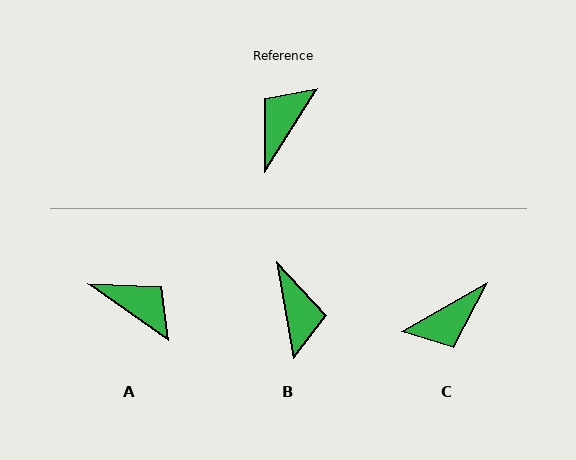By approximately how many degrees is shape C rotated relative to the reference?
Approximately 152 degrees counter-clockwise.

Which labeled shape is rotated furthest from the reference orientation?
C, about 152 degrees away.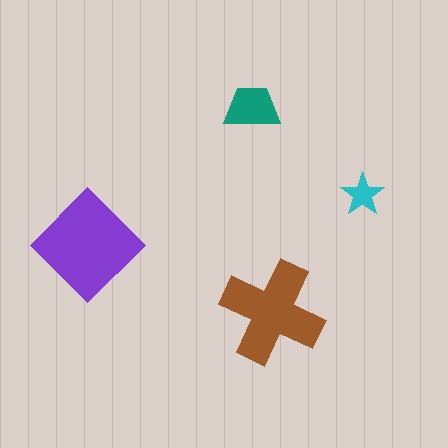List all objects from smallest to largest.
The cyan star, the teal trapezoid, the brown cross, the purple diamond.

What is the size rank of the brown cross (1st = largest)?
2nd.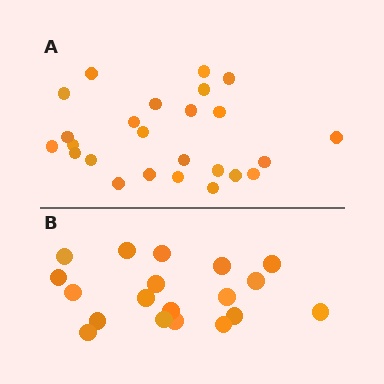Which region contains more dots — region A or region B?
Region A (the top region) has more dots.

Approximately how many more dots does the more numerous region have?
Region A has about 6 more dots than region B.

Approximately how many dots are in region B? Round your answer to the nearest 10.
About 20 dots. (The exact count is 19, which rounds to 20.)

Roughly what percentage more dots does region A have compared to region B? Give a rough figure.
About 30% more.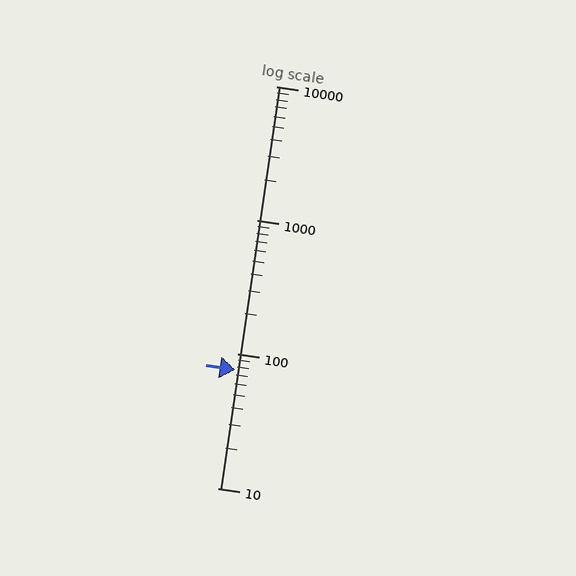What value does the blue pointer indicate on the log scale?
The pointer indicates approximately 76.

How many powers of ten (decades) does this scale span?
The scale spans 3 decades, from 10 to 10000.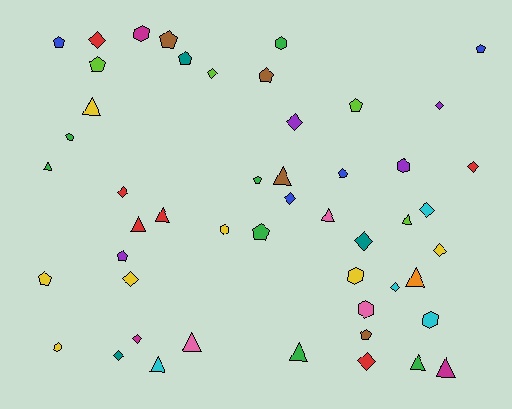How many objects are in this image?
There are 50 objects.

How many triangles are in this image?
There are 13 triangles.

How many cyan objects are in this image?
There are 4 cyan objects.